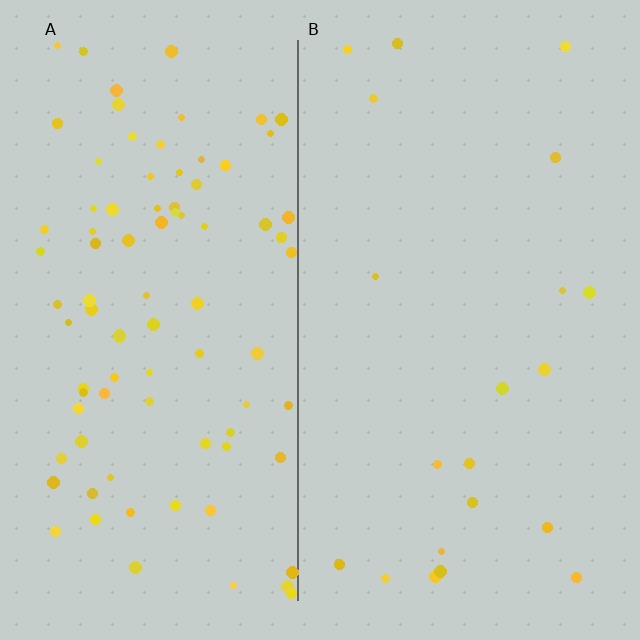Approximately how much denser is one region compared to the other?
Approximately 4.3× — region A over region B.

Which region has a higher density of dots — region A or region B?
A (the left).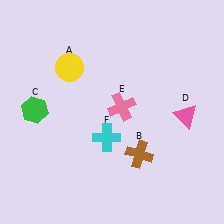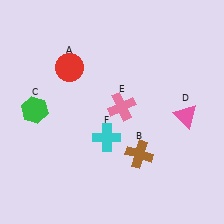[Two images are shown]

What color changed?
The circle (A) changed from yellow in Image 1 to red in Image 2.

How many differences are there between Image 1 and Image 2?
There is 1 difference between the two images.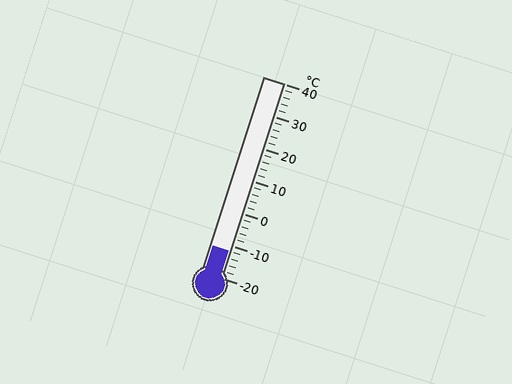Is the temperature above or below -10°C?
The temperature is below -10°C.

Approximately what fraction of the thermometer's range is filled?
The thermometer is filled to approximately 15% of its range.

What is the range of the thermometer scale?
The thermometer scale ranges from -20°C to 40°C.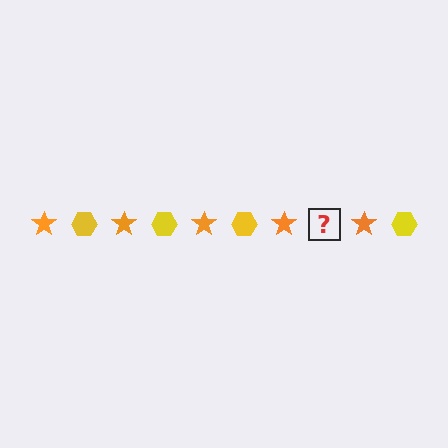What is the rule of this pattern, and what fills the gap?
The rule is that the pattern alternates between orange star and yellow hexagon. The gap should be filled with a yellow hexagon.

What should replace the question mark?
The question mark should be replaced with a yellow hexagon.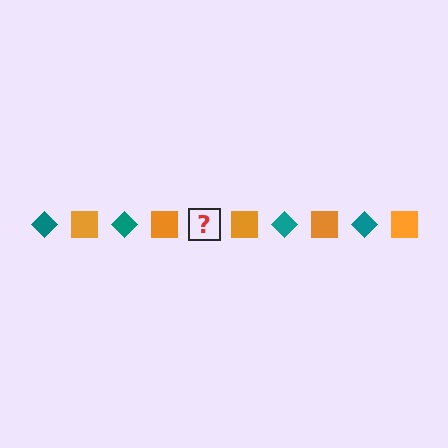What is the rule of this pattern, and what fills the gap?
The rule is that the pattern alternates between teal diamond and orange square. The gap should be filled with a teal diamond.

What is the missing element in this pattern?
The missing element is a teal diamond.